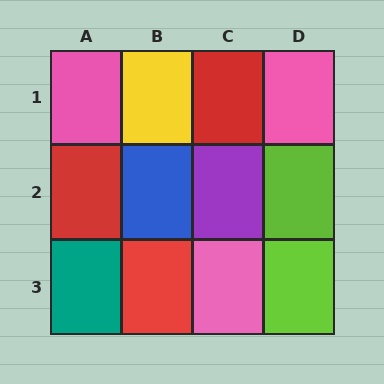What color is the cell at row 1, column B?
Yellow.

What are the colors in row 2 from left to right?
Red, blue, purple, lime.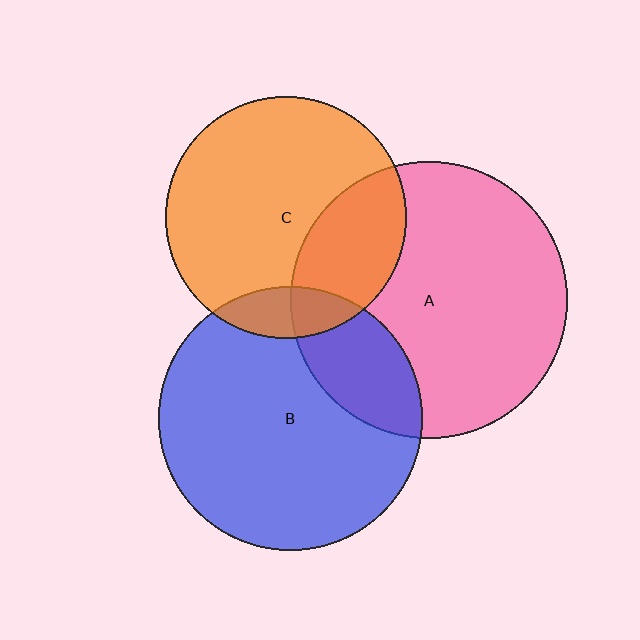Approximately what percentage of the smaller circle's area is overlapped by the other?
Approximately 10%.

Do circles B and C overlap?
Yes.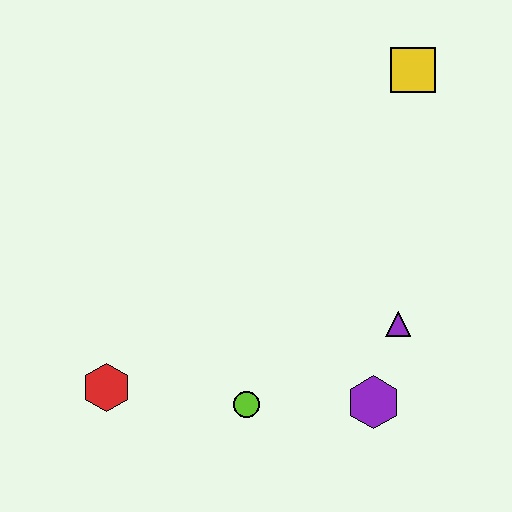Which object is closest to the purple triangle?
The purple hexagon is closest to the purple triangle.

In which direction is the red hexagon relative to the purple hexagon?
The red hexagon is to the left of the purple hexagon.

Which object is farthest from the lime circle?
The yellow square is farthest from the lime circle.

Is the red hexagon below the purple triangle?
Yes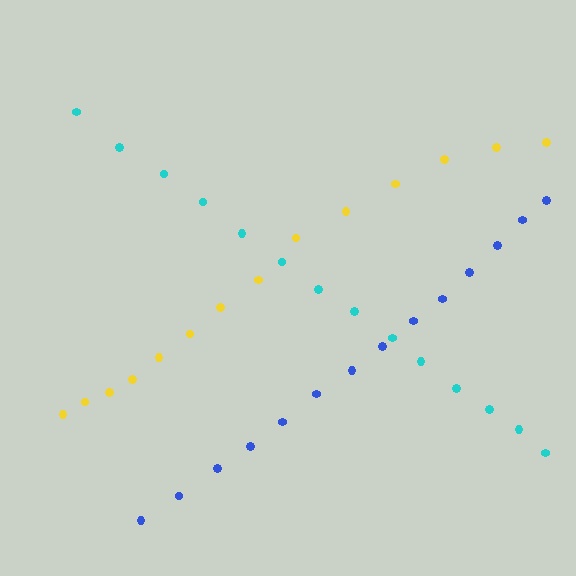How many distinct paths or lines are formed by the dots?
There are 3 distinct paths.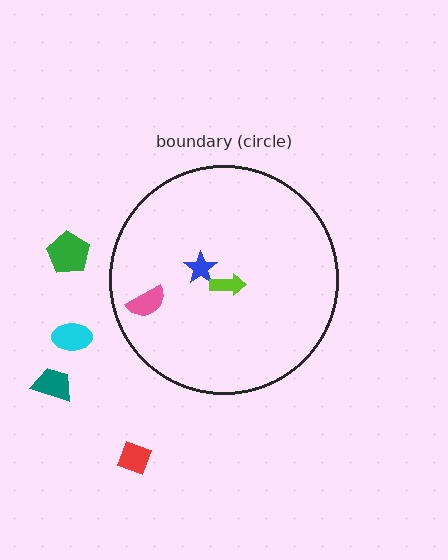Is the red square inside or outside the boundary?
Outside.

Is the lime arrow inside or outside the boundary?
Inside.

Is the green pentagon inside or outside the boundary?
Outside.